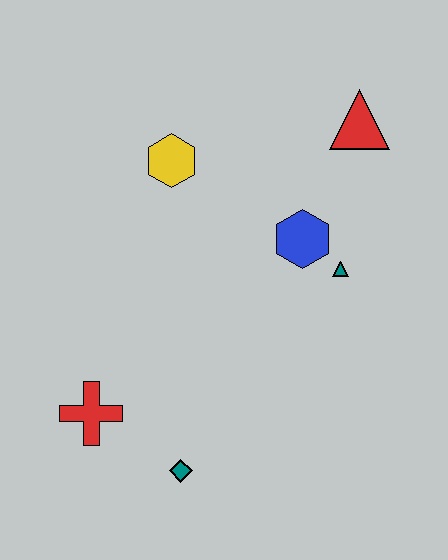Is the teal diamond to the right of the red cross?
Yes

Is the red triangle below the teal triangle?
No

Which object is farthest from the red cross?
The red triangle is farthest from the red cross.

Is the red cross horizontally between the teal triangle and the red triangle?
No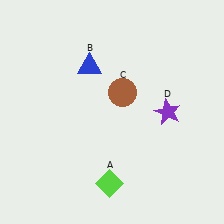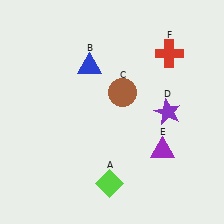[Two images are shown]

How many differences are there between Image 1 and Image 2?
There are 2 differences between the two images.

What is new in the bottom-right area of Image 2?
A purple triangle (E) was added in the bottom-right area of Image 2.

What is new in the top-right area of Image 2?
A red cross (F) was added in the top-right area of Image 2.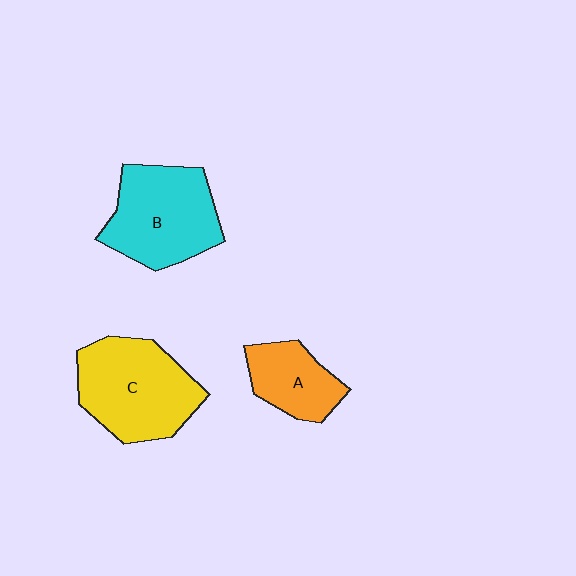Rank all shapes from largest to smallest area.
From largest to smallest: C (yellow), B (cyan), A (orange).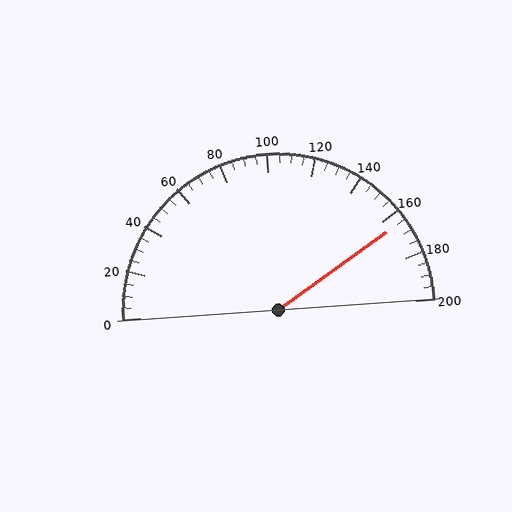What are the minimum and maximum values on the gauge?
The gauge ranges from 0 to 200.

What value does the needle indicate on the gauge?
The needle indicates approximately 165.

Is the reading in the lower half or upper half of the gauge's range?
The reading is in the upper half of the range (0 to 200).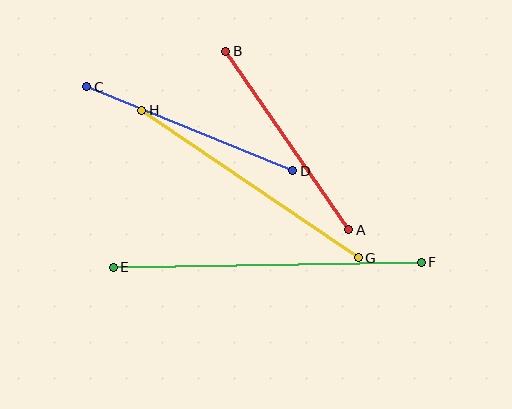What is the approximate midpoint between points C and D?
The midpoint is at approximately (190, 129) pixels.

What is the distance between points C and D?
The distance is approximately 222 pixels.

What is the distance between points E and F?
The distance is approximately 308 pixels.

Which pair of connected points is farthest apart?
Points E and F are farthest apart.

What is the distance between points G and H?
The distance is approximately 262 pixels.